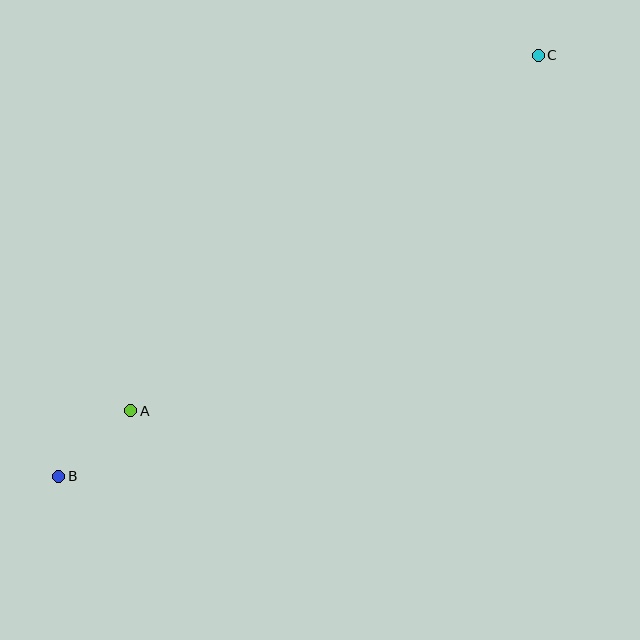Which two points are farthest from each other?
Points B and C are farthest from each other.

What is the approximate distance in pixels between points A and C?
The distance between A and C is approximately 541 pixels.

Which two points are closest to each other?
Points A and B are closest to each other.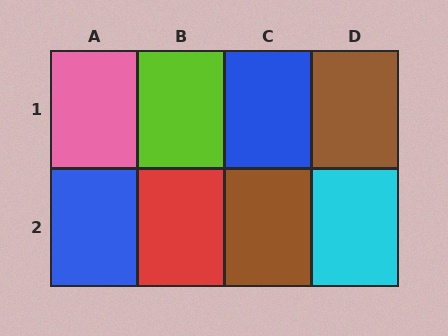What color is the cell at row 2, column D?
Cyan.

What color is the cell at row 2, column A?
Blue.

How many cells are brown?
2 cells are brown.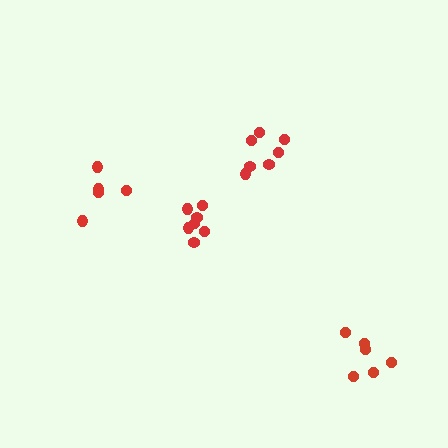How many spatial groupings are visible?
There are 4 spatial groupings.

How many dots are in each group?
Group 1: 5 dots, Group 2: 7 dots, Group 3: 6 dots, Group 4: 7 dots (25 total).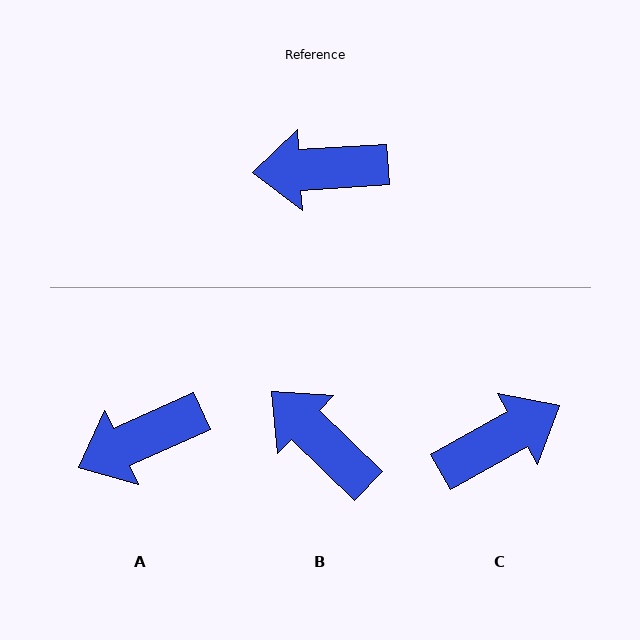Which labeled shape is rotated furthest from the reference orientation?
C, about 154 degrees away.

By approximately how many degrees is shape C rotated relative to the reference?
Approximately 154 degrees clockwise.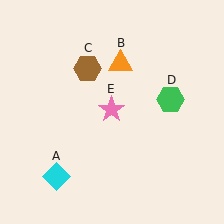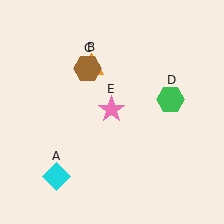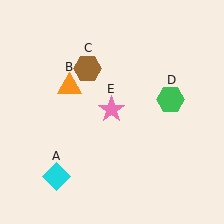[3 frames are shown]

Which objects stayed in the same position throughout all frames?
Cyan diamond (object A) and brown hexagon (object C) and green hexagon (object D) and pink star (object E) remained stationary.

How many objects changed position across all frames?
1 object changed position: orange triangle (object B).